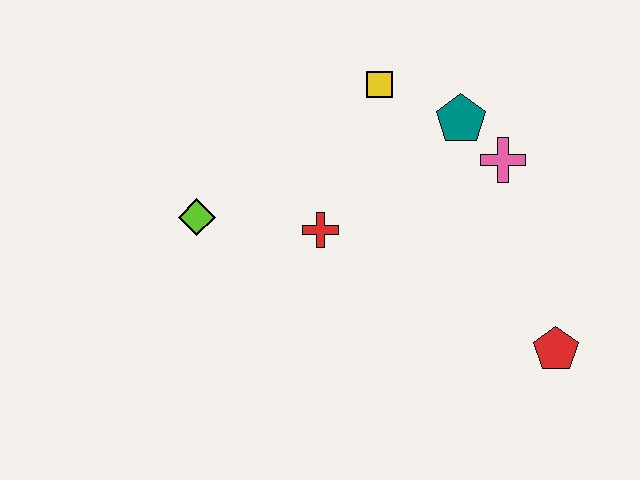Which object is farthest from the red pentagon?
The lime diamond is farthest from the red pentagon.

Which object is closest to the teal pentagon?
The pink cross is closest to the teal pentagon.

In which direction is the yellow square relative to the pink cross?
The yellow square is to the left of the pink cross.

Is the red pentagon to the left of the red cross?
No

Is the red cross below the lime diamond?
Yes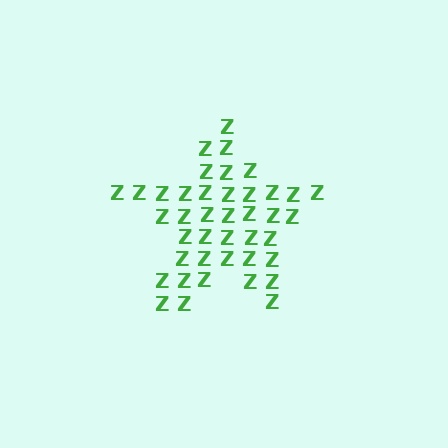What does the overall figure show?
The overall figure shows a star.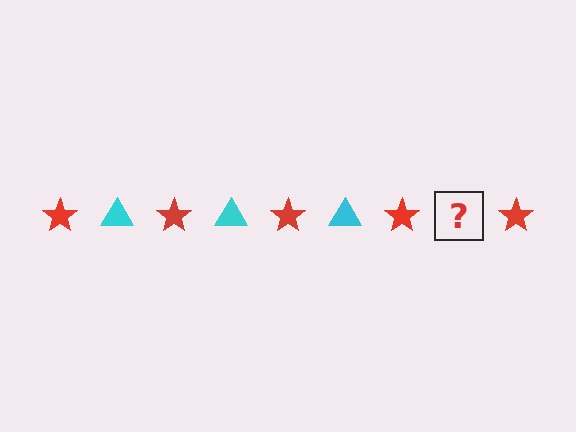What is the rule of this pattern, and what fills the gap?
The rule is that the pattern alternates between red star and cyan triangle. The gap should be filled with a cyan triangle.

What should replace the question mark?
The question mark should be replaced with a cyan triangle.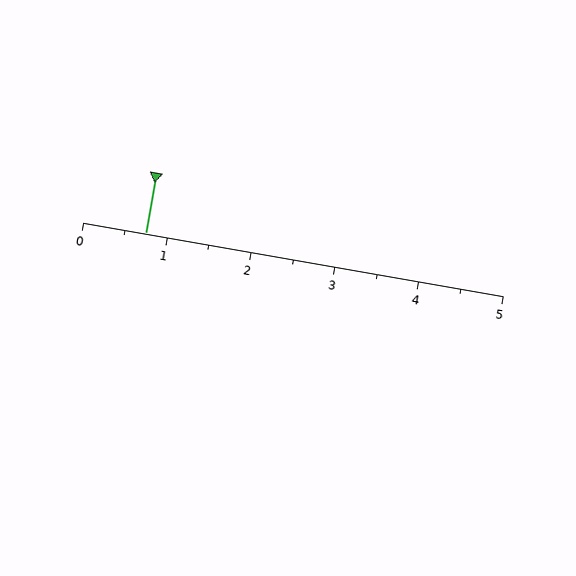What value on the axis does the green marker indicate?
The marker indicates approximately 0.8.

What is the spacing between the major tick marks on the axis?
The major ticks are spaced 1 apart.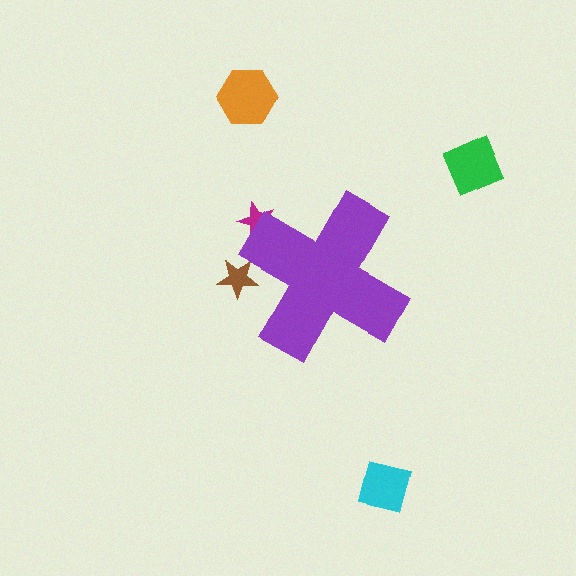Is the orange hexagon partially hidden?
No, the orange hexagon is fully visible.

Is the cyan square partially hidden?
No, the cyan square is fully visible.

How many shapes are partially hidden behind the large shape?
2 shapes are partially hidden.